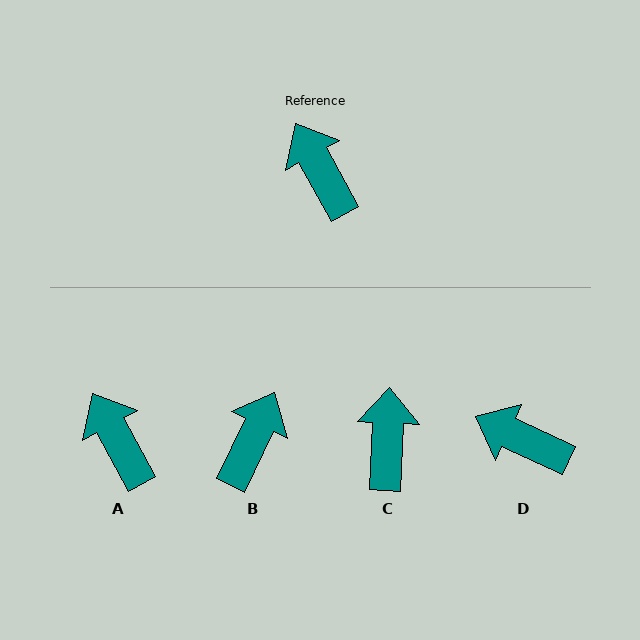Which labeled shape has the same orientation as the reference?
A.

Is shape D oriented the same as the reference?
No, it is off by about 36 degrees.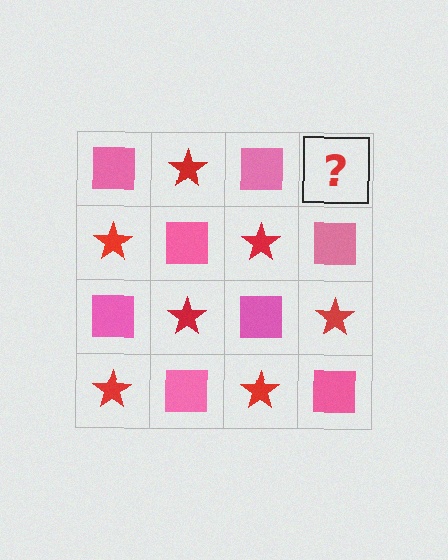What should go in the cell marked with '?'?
The missing cell should contain a red star.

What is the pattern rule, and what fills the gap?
The rule is that it alternates pink square and red star in a checkerboard pattern. The gap should be filled with a red star.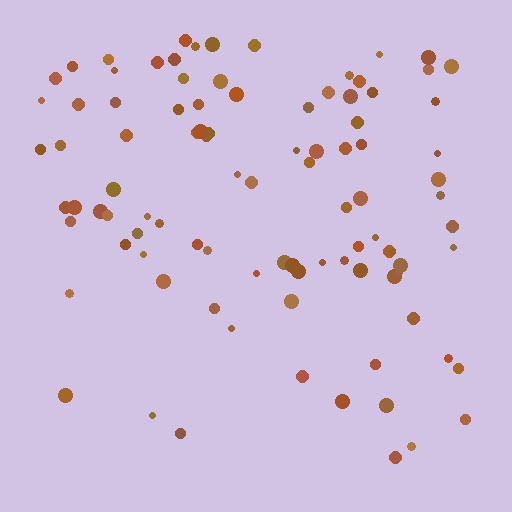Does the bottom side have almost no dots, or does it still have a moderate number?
Still a moderate number, just noticeably fewer than the top.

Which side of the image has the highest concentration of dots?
The top.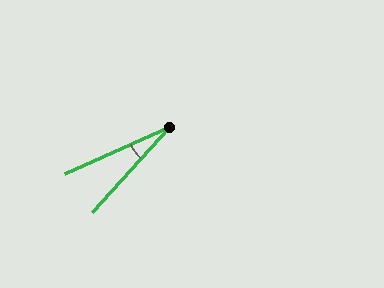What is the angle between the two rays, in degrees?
Approximately 24 degrees.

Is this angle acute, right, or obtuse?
It is acute.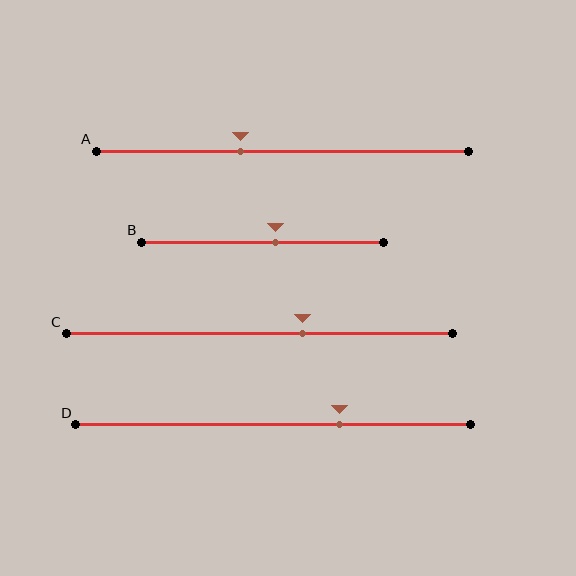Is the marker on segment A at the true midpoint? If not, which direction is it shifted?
No, the marker on segment A is shifted to the left by about 11% of the segment length.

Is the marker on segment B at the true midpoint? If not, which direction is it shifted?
No, the marker on segment B is shifted to the right by about 5% of the segment length.